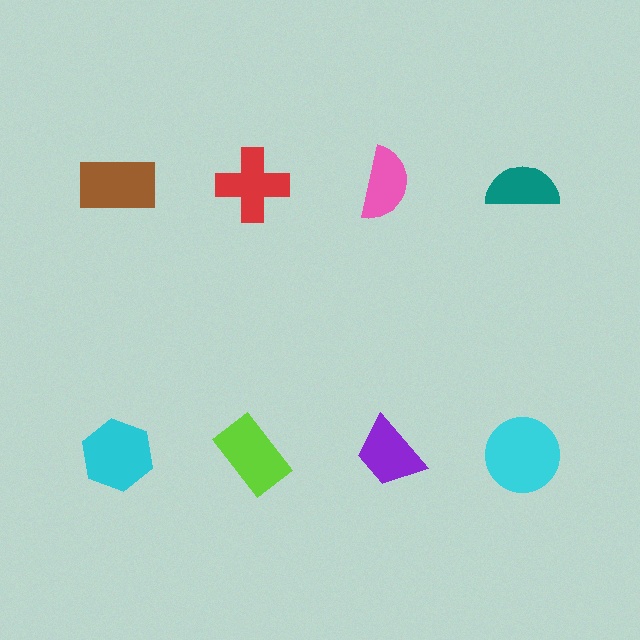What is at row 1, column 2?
A red cross.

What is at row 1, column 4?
A teal semicircle.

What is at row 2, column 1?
A cyan hexagon.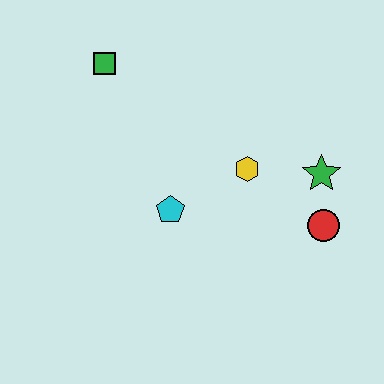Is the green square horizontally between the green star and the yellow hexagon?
No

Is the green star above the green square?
No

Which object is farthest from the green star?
The green square is farthest from the green star.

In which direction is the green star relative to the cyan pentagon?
The green star is to the right of the cyan pentagon.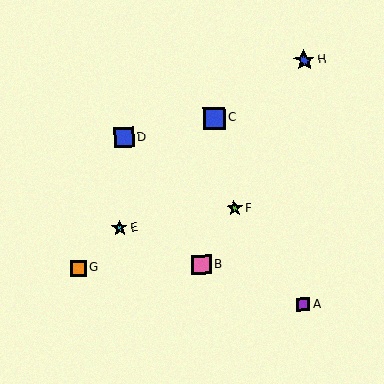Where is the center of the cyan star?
The center of the cyan star is at (120, 228).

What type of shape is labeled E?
Shape E is a cyan star.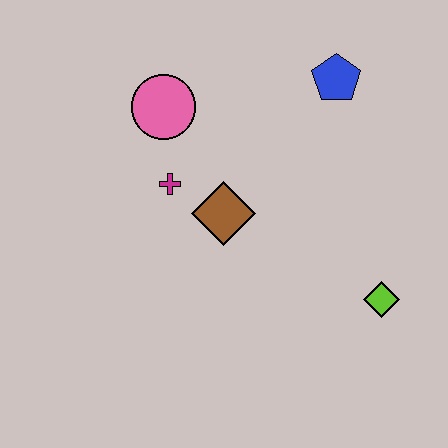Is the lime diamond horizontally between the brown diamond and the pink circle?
No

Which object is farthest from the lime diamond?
The pink circle is farthest from the lime diamond.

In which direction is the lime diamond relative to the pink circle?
The lime diamond is to the right of the pink circle.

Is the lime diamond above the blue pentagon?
No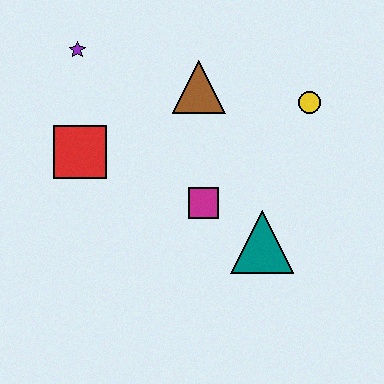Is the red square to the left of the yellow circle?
Yes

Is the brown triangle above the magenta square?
Yes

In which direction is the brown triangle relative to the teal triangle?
The brown triangle is above the teal triangle.